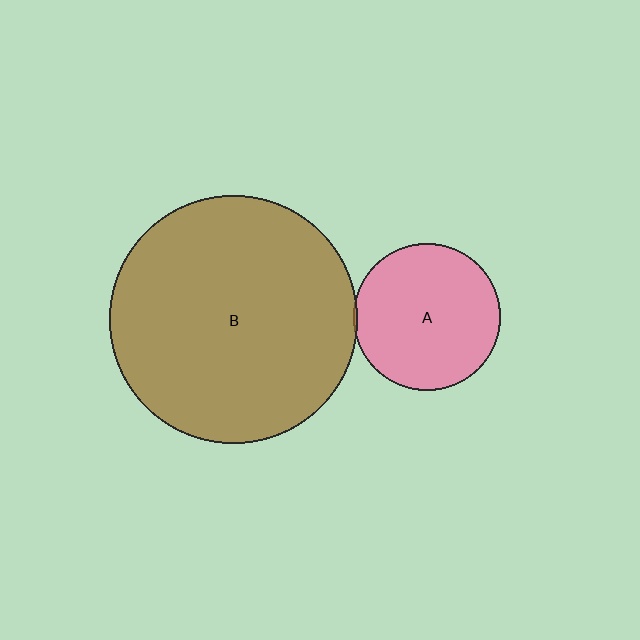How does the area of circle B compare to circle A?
Approximately 2.9 times.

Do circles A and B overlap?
Yes.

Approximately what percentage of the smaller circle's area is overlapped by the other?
Approximately 5%.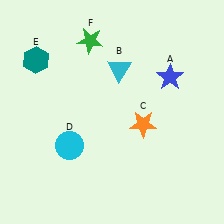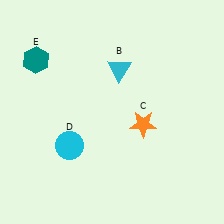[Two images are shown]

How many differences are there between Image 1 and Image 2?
There are 2 differences between the two images.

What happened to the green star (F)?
The green star (F) was removed in Image 2. It was in the top-left area of Image 1.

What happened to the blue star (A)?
The blue star (A) was removed in Image 2. It was in the top-right area of Image 1.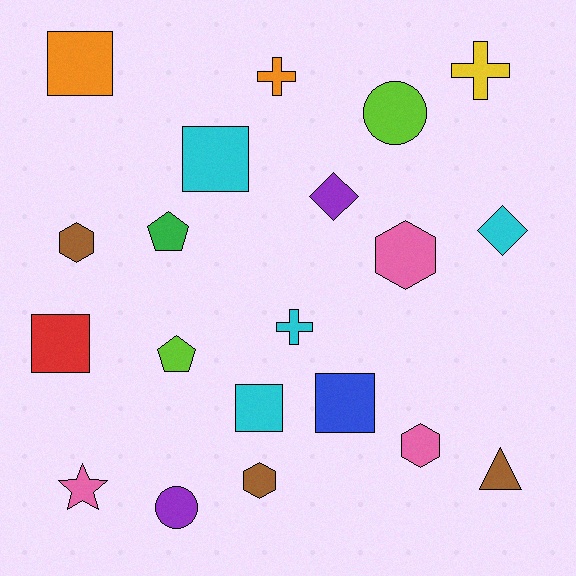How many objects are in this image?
There are 20 objects.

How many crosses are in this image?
There are 3 crosses.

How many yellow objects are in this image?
There is 1 yellow object.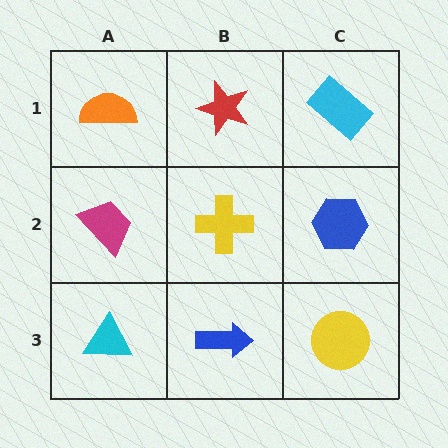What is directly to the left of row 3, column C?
A blue arrow.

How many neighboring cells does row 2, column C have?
3.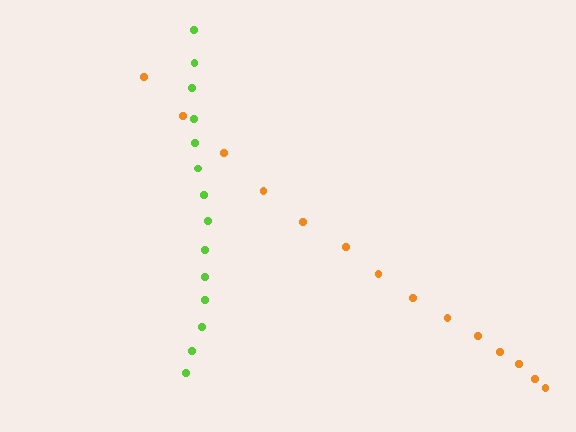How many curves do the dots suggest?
There are 2 distinct paths.